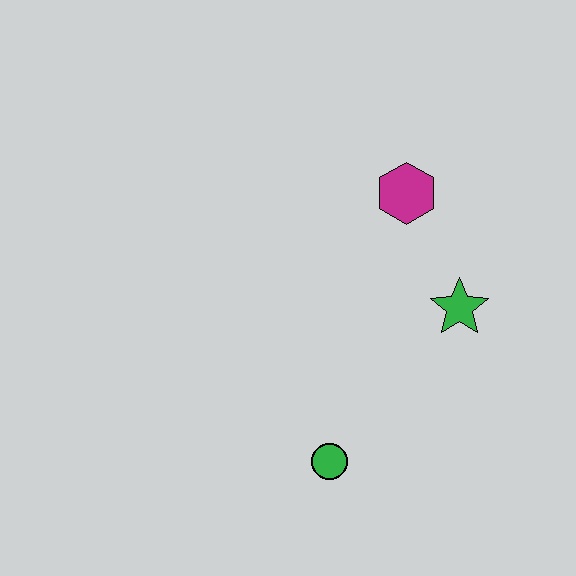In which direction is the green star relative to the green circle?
The green star is above the green circle.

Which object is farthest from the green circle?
The magenta hexagon is farthest from the green circle.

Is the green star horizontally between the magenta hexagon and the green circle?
No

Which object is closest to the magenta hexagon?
The green star is closest to the magenta hexagon.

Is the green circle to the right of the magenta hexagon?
No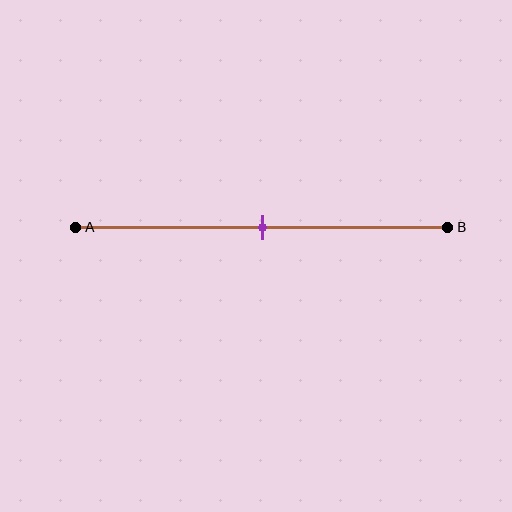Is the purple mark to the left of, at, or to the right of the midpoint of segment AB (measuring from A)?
The purple mark is approximately at the midpoint of segment AB.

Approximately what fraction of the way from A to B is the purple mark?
The purple mark is approximately 50% of the way from A to B.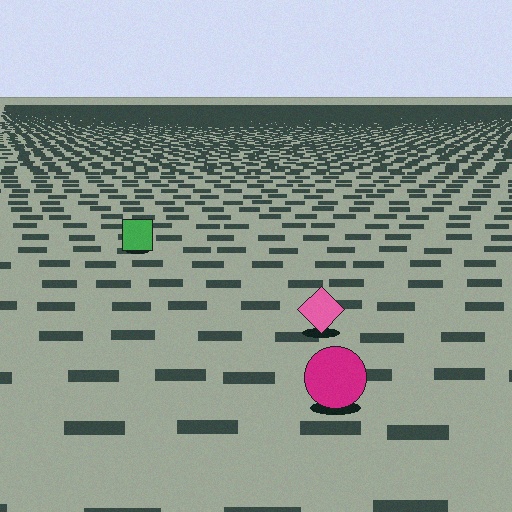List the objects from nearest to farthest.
From nearest to farthest: the magenta circle, the pink diamond, the green square.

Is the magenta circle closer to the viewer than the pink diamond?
Yes. The magenta circle is closer — you can tell from the texture gradient: the ground texture is coarser near it.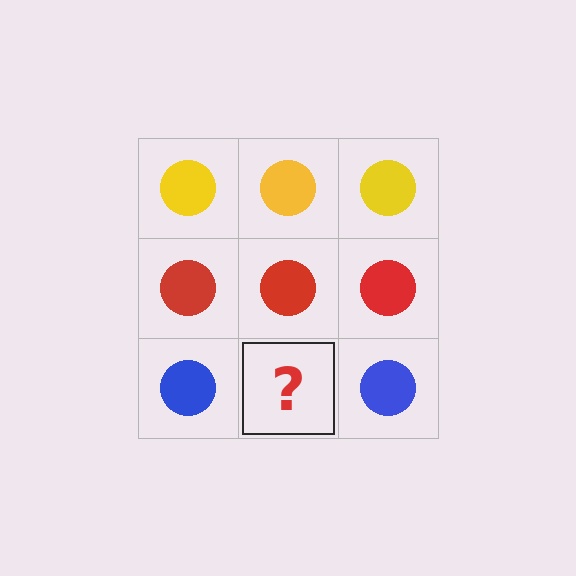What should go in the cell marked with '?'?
The missing cell should contain a blue circle.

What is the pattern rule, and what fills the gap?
The rule is that each row has a consistent color. The gap should be filled with a blue circle.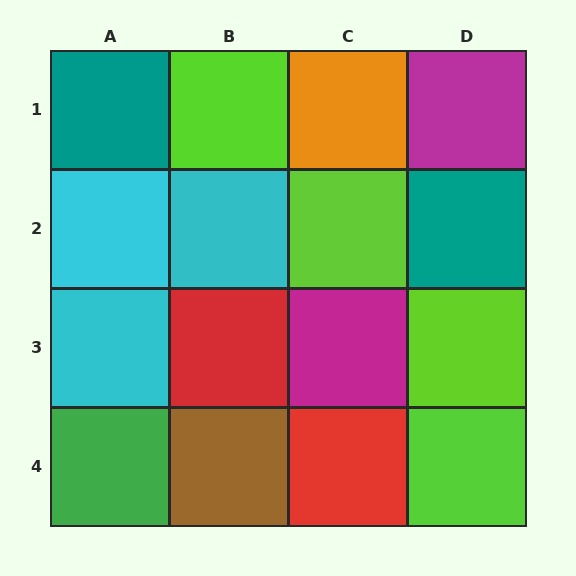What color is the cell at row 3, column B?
Red.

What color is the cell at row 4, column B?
Brown.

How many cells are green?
1 cell is green.